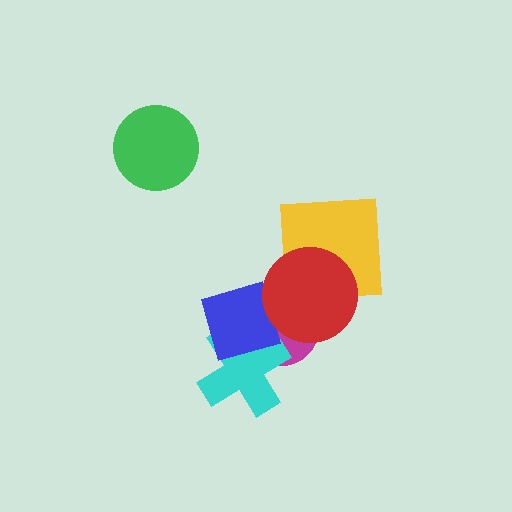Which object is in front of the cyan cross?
The blue diamond is in front of the cyan cross.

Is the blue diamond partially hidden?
Yes, it is partially covered by another shape.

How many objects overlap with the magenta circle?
3 objects overlap with the magenta circle.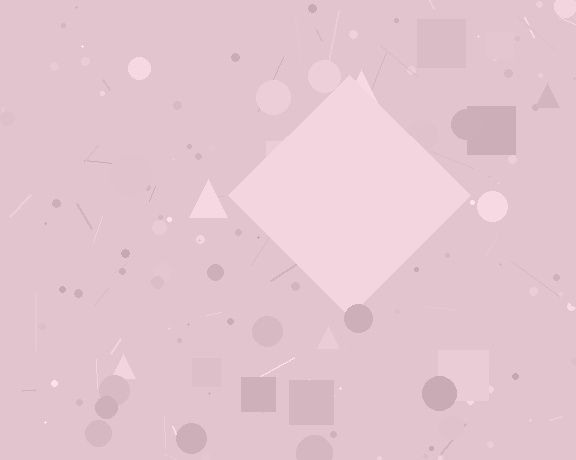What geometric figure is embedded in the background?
A diamond is embedded in the background.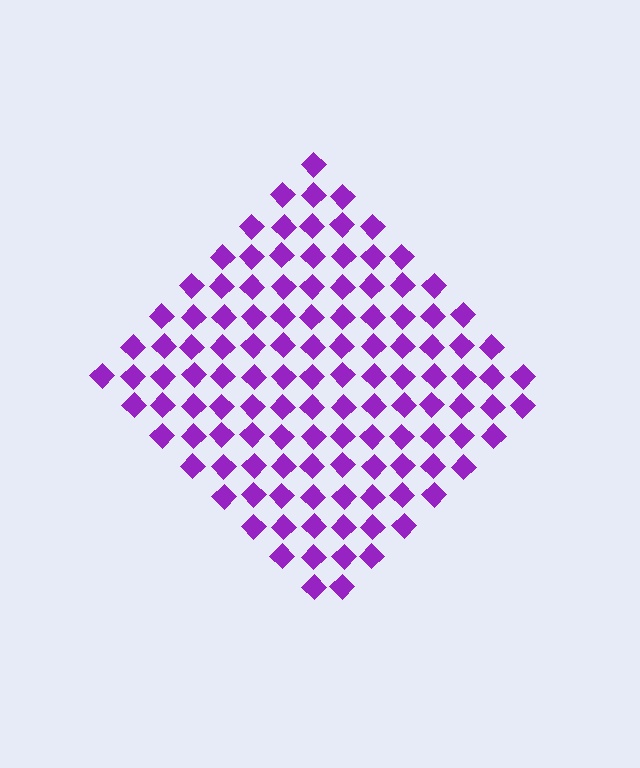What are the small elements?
The small elements are diamonds.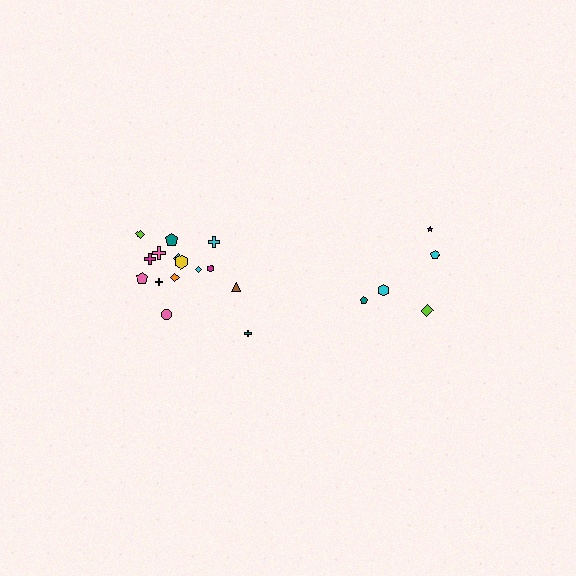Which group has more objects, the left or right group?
The left group.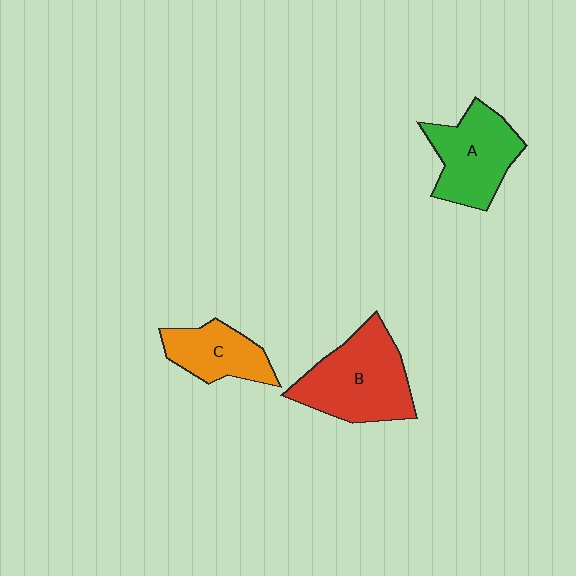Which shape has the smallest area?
Shape C (orange).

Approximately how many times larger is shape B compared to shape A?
Approximately 1.2 times.